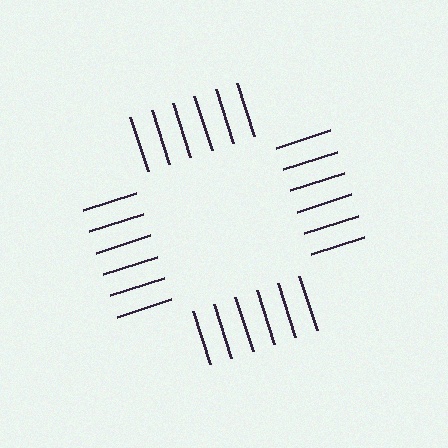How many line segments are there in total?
24 — 6 along each of the 4 edges.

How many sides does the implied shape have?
4 sides — the line-ends trace a square.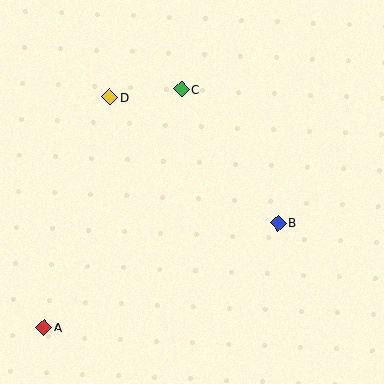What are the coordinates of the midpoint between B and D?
The midpoint between B and D is at (194, 160).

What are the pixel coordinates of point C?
Point C is at (181, 89).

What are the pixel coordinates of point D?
Point D is at (110, 97).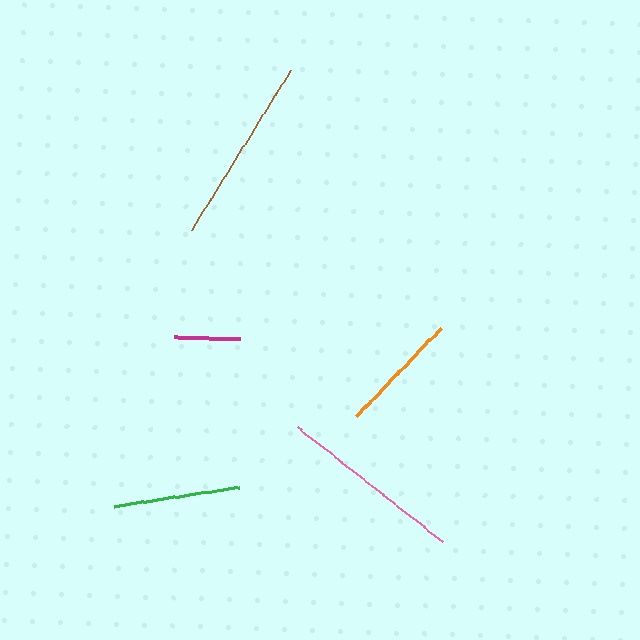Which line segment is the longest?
The brown line is the longest at approximately 188 pixels.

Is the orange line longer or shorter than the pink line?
The pink line is longer than the orange line.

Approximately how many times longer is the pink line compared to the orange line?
The pink line is approximately 1.5 times the length of the orange line.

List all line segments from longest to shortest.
From longest to shortest: brown, pink, green, orange, magenta.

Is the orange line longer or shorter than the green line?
The green line is longer than the orange line.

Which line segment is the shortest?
The magenta line is the shortest at approximately 65 pixels.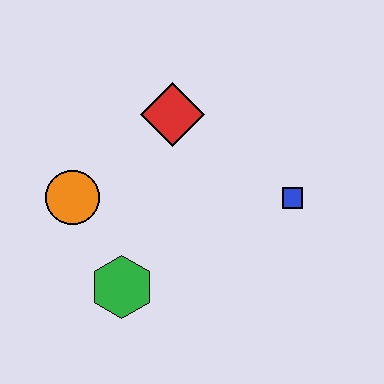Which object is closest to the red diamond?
The orange circle is closest to the red diamond.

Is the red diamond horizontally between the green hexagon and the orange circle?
No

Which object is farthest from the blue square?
The orange circle is farthest from the blue square.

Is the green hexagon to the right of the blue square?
No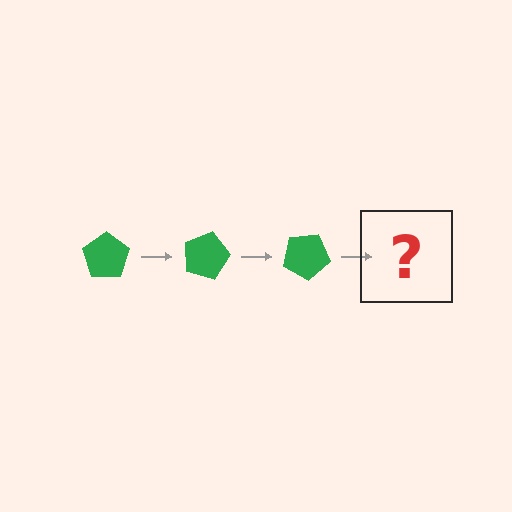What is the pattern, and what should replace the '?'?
The pattern is that the pentagon rotates 15 degrees each step. The '?' should be a green pentagon rotated 45 degrees.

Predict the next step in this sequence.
The next step is a green pentagon rotated 45 degrees.